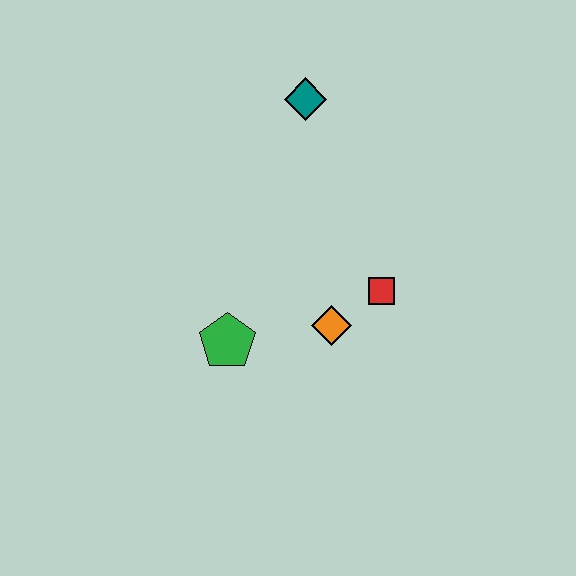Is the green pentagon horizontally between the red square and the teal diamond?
No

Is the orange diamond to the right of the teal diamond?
Yes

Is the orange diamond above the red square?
No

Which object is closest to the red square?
The orange diamond is closest to the red square.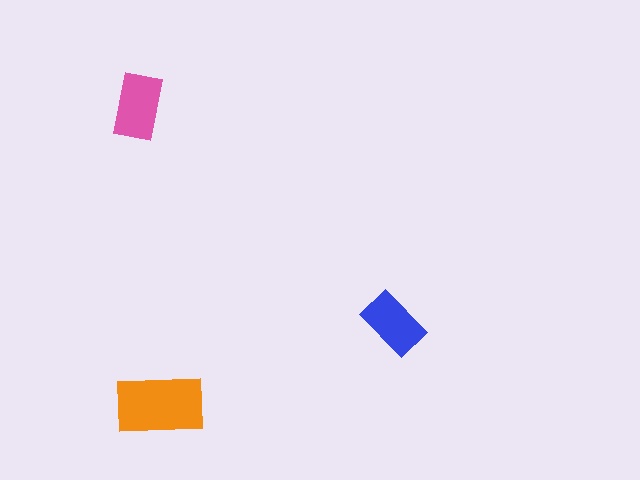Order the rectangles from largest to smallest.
the orange one, the pink one, the blue one.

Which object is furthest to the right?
The blue rectangle is rightmost.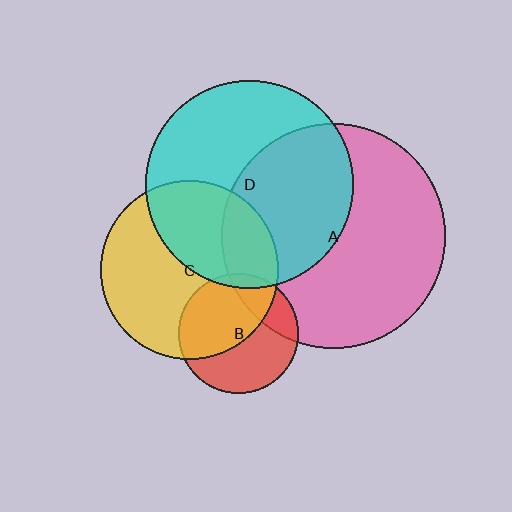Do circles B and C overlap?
Yes.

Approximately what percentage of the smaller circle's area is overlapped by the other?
Approximately 50%.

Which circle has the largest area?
Circle A (pink).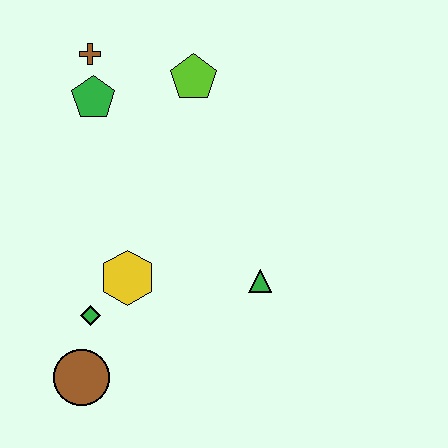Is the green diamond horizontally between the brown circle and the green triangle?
Yes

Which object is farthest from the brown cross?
The brown circle is farthest from the brown cross.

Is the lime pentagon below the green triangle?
No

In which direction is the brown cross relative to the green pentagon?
The brown cross is above the green pentagon.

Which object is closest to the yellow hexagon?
The green diamond is closest to the yellow hexagon.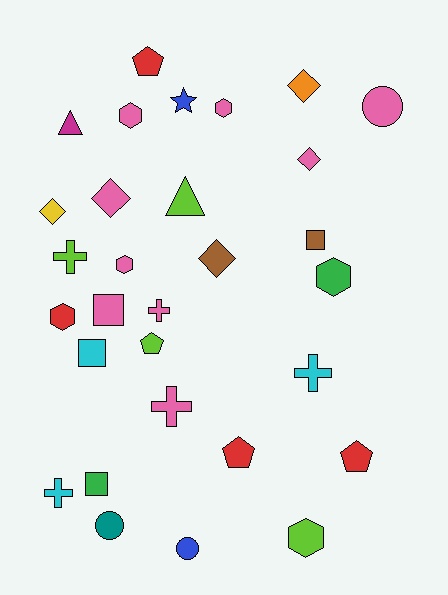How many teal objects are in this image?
There is 1 teal object.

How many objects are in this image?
There are 30 objects.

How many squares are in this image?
There are 4 squares.